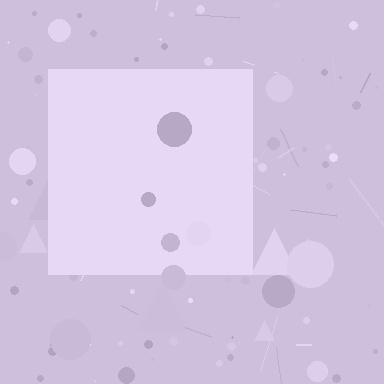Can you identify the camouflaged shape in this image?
The camouflaged shape is a square.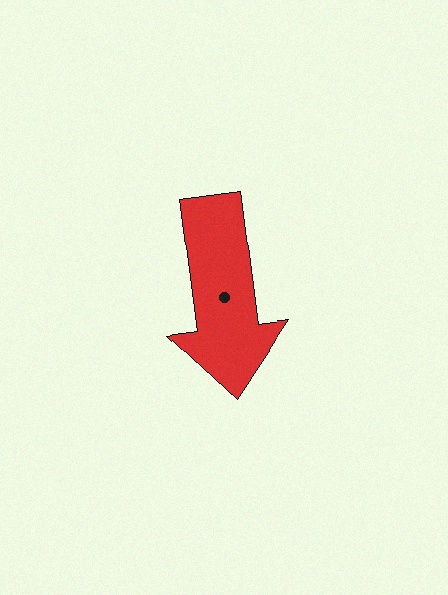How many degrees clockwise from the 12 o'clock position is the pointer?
Approximately 173 degrees.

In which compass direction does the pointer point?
South.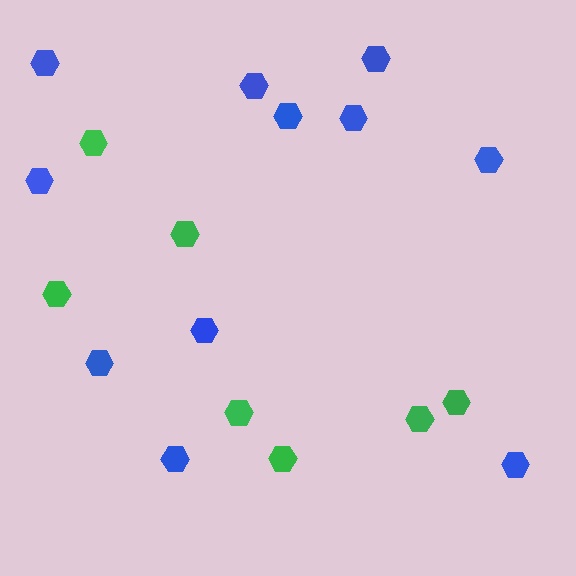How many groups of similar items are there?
There are 2 groups: one group of blue hexagons (11) and one group of green hexagons (7).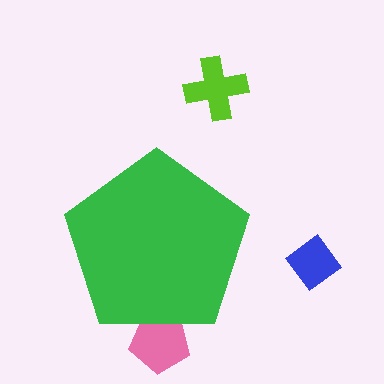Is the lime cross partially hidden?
No, the lime cross is fully visible.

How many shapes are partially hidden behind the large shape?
1 shape is partially hidden.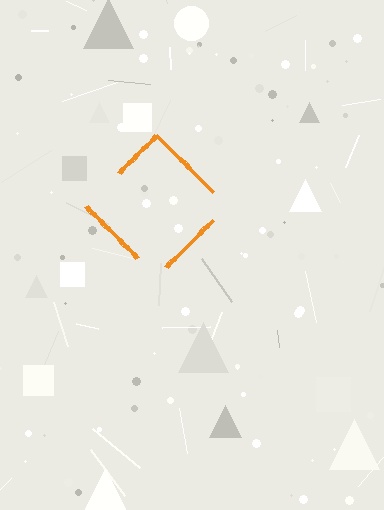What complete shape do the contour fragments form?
The contour fragments form a diamond.